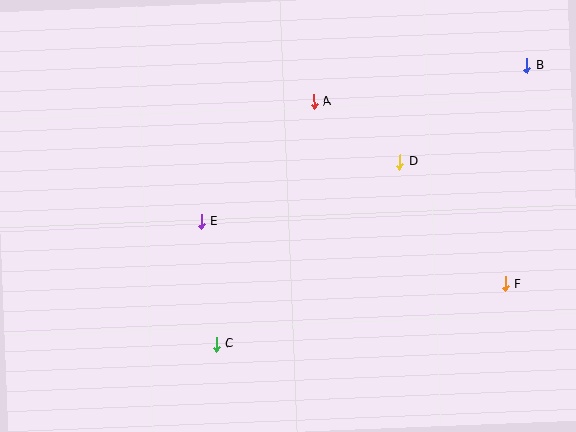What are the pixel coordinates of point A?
Point A is at (314, 102).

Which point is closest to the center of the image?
Point E at (201, 221) is closest to the center.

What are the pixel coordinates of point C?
Point C is at (216, 344).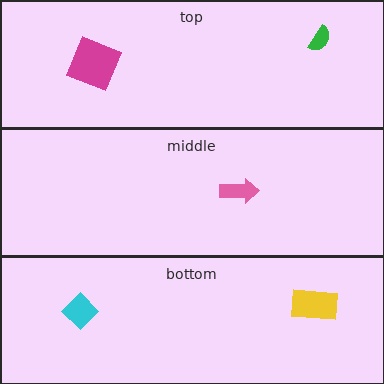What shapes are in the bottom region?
The cyan diamond, the yellow rectangle.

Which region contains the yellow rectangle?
The bottom region.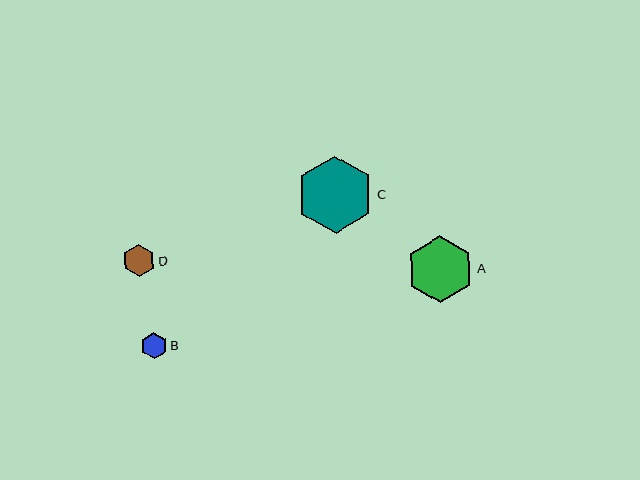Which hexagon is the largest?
Hexagon C is the largest with a size of approximately 78 pixels.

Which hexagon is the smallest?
Hexagon B is the smallest with a size of approximately 26 pixels.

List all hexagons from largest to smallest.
From largest to smallest: C, A, D, B.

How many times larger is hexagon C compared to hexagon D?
Hexagon C is approximately 2.4 times the size of hexagon D.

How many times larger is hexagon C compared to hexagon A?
Hexagon C is approximately 1.2 times the size of hexagon A.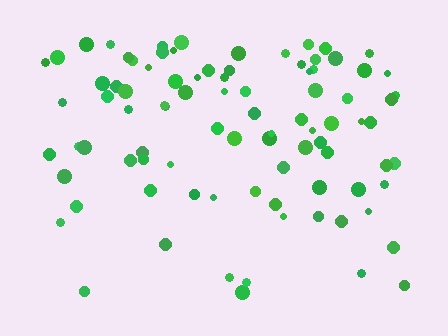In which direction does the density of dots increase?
From bottom to top, with the top side densest.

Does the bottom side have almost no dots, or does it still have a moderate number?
Still a moderate number, just noticeably fewer than the top.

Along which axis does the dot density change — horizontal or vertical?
Vertical.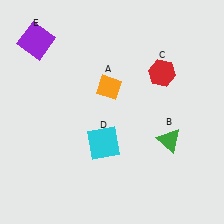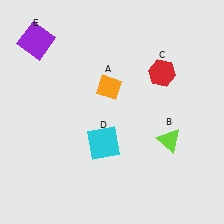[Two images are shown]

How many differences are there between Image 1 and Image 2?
There is 1 difference between the two images.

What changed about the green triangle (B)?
In Image 1, B is green. In Image 2, it changed to lime.